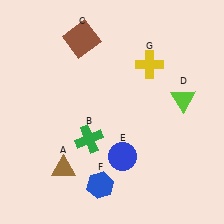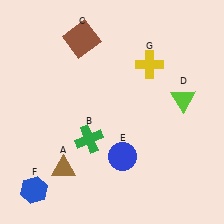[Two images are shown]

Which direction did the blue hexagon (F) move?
The blue hexagon (F) moved left.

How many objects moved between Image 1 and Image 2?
1 object moved between the two images.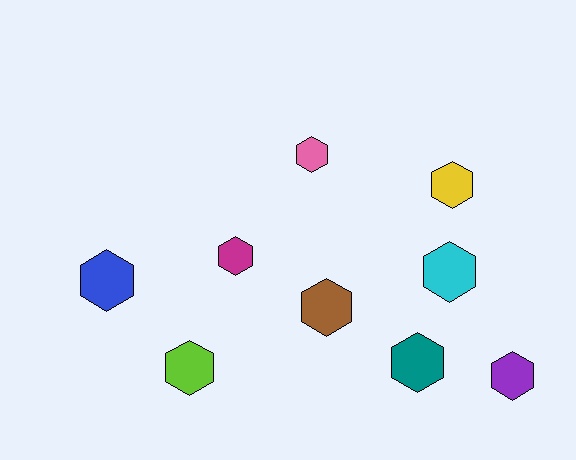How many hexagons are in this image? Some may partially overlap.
There are 9 hexagons.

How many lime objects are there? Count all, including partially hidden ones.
There is 1 lime object.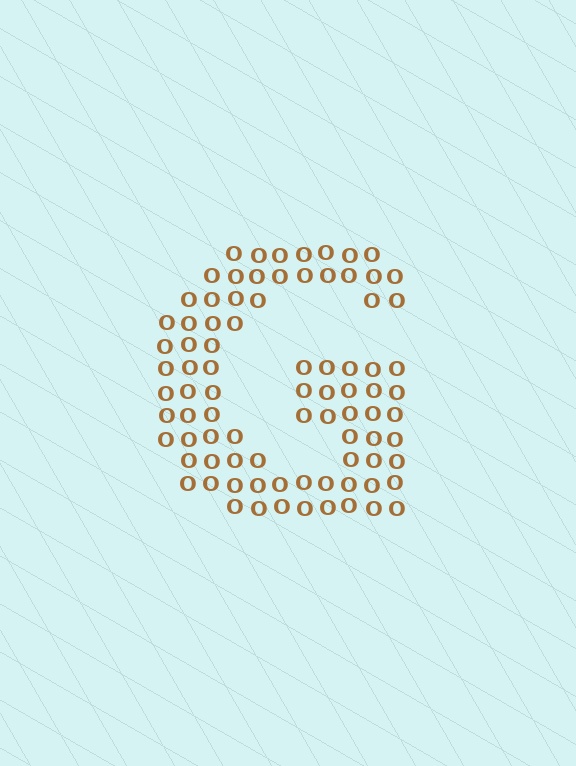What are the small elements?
The small elements are letter O's.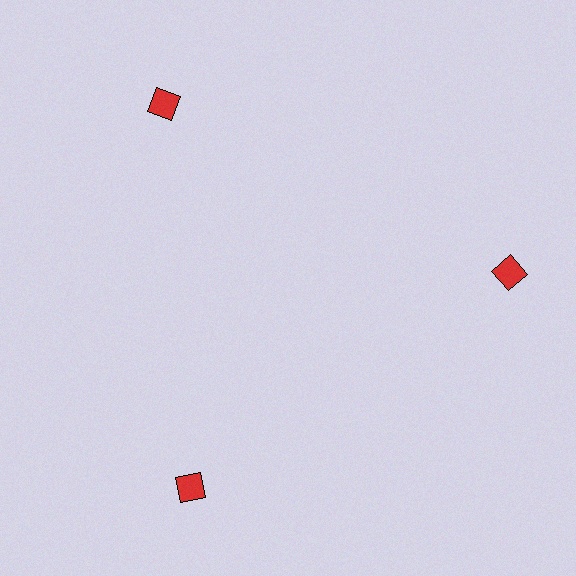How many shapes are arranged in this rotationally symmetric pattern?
There are 3 shapes, arranged in 3 groups of 1.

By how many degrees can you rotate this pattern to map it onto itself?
The pattern maps onto itself every 120 degrees of rotation.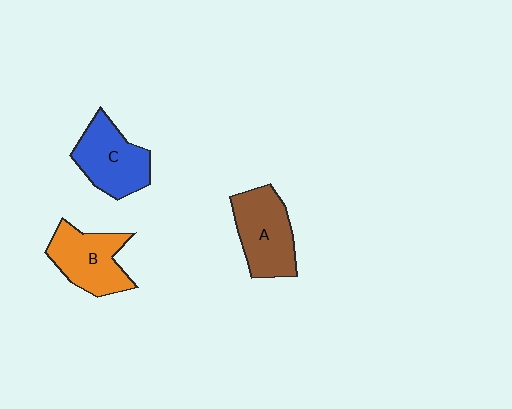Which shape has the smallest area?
Shape B (orange).